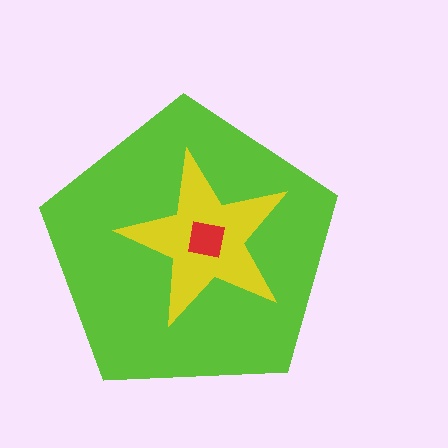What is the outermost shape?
The lime pentagon.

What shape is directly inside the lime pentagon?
The yellow star.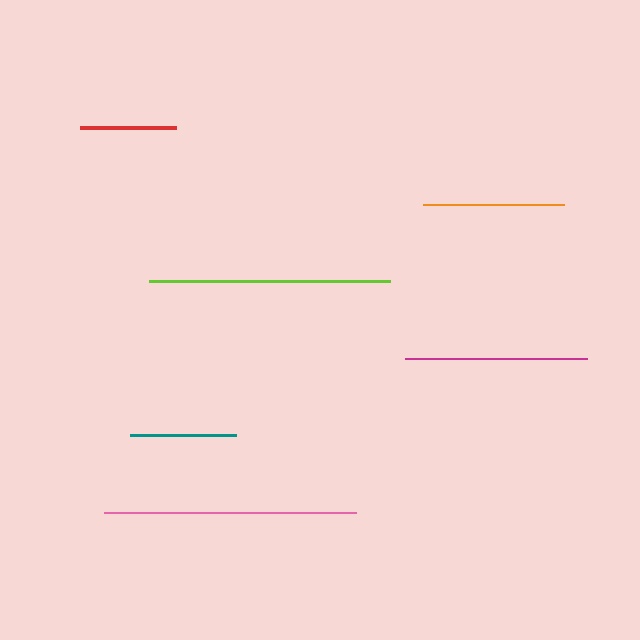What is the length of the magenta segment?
The magenta segment is approximately 181 pixels long.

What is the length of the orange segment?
The orange segment is approximately 141 pixels long.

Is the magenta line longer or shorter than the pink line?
The pink line is longer than the magenta line.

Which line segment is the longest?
The pink line is the longest at approximately 252 pixels.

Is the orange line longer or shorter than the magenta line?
The magenta line is longer than the orange line.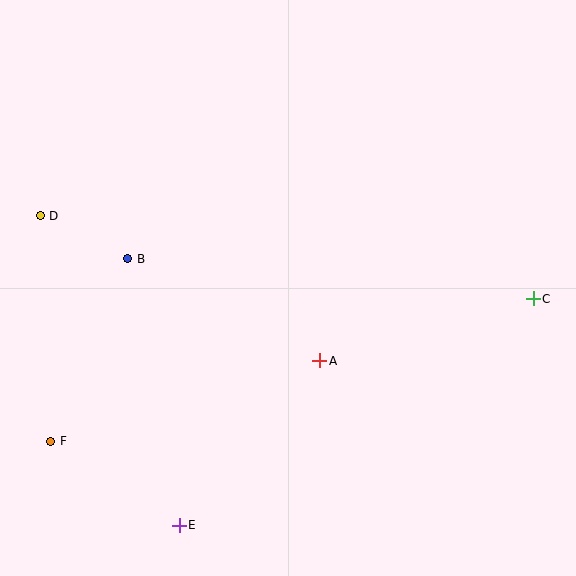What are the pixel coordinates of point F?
Point F is at (51, 441).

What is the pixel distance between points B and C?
The distance between B and C is 407 pixels.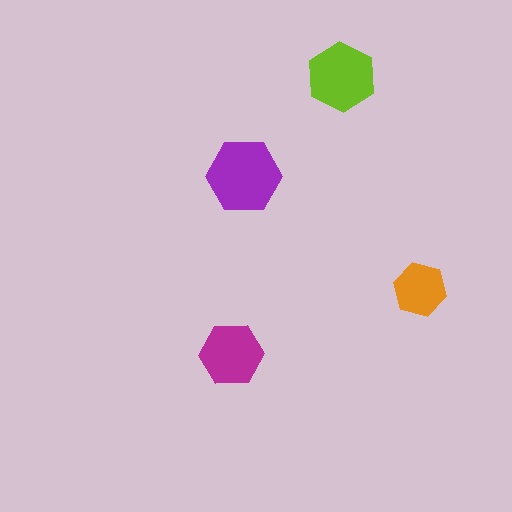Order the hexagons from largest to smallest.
the purple one, the lime one, the magenta one, the orange one.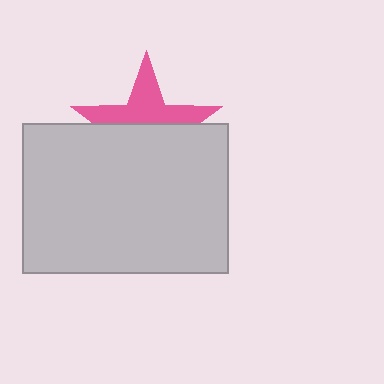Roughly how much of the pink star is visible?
A small part of it is visible (roughly 45%).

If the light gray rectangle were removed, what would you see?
You would see the complete pink star.